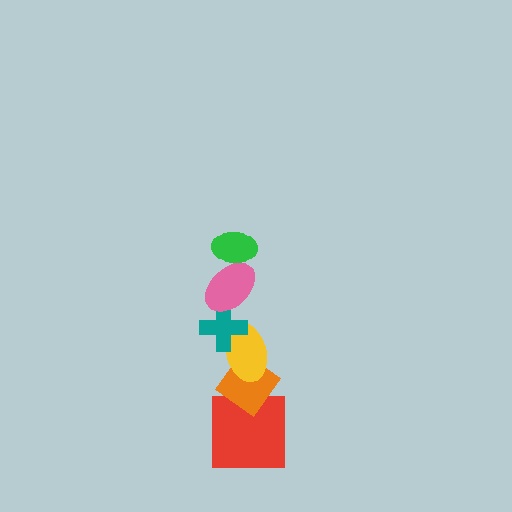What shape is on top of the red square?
The orange diamond is on top of the red square.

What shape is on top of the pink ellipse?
The green ellipse is on top of the pink ellipse.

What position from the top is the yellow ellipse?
The yellow ellipse is 4th from the top.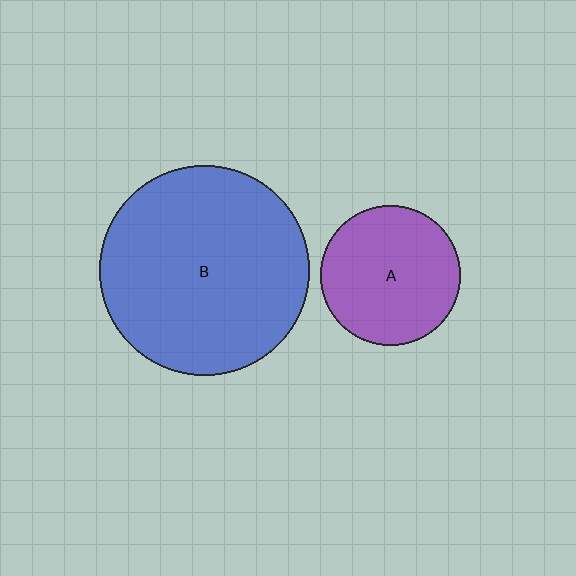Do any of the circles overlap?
No, none of the circles overlap.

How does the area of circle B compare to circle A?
Approximately 2.3 times.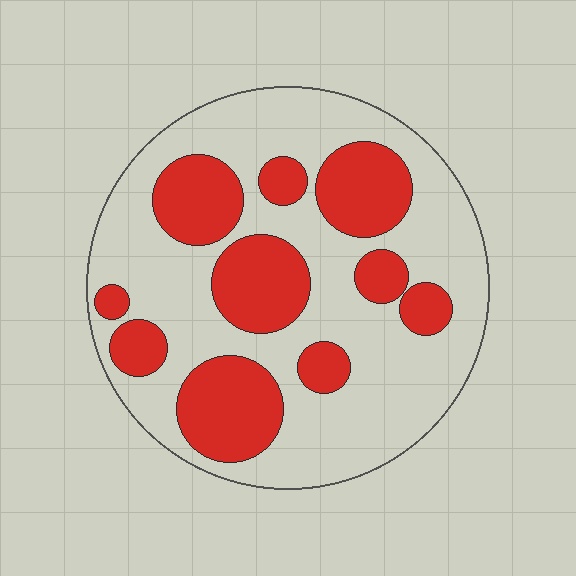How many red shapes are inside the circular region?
10.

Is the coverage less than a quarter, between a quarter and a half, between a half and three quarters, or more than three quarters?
Between a quarter and a half.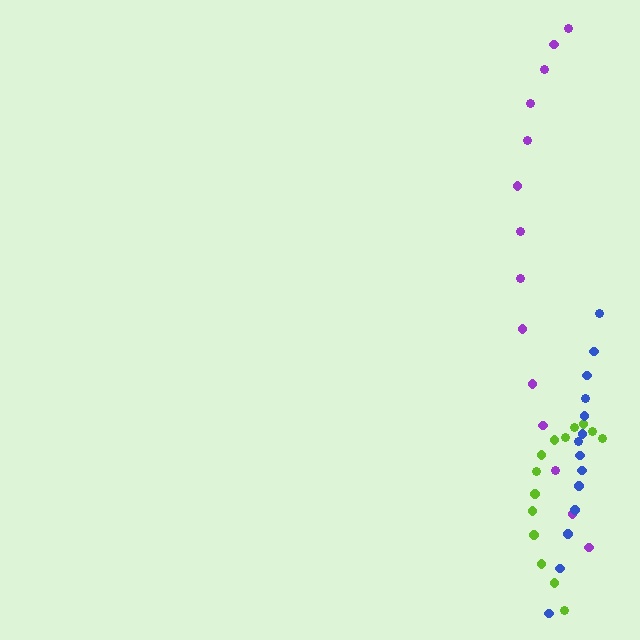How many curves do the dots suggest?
There are 3 distinct paths.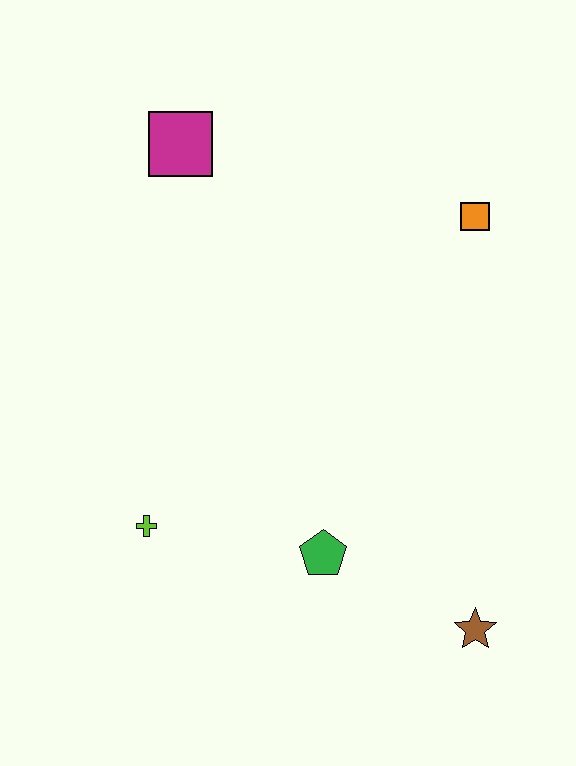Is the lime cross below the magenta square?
Yes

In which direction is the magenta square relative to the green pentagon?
The magenta square is above the green pentagon.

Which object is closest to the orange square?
The magenta square is closest to the orange square.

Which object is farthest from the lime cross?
The orange square is farthest from the lime cross.